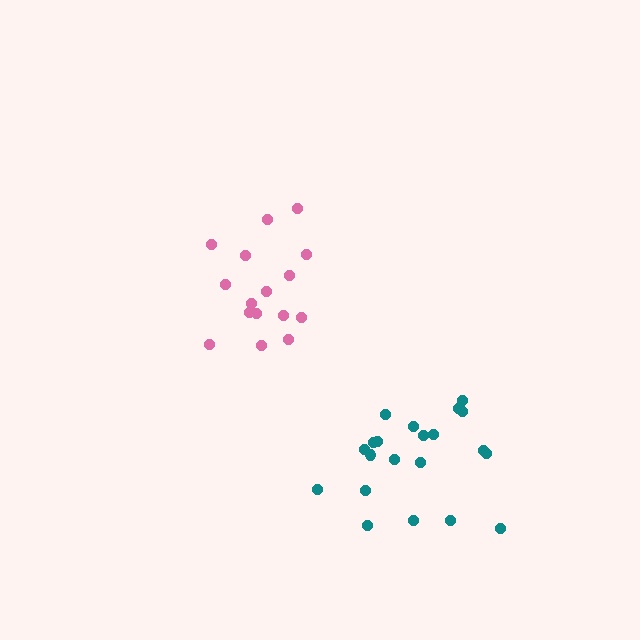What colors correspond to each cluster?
The clusters are colored: pink, teal.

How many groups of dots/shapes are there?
There are 2 groups.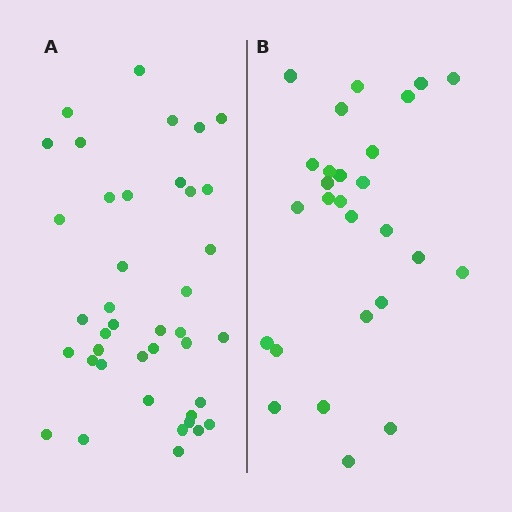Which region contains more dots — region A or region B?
Region A (the left region) has more dots.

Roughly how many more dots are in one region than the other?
Region A has approximately 15 more dots than region B.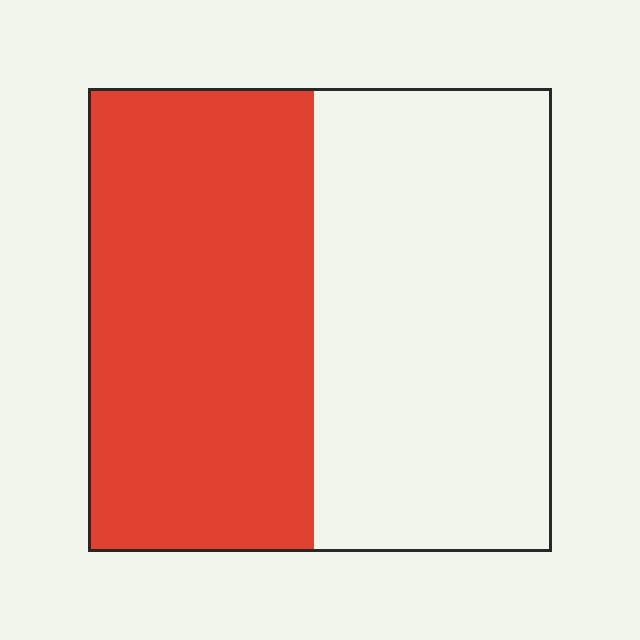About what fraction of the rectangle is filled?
About one half (1/2).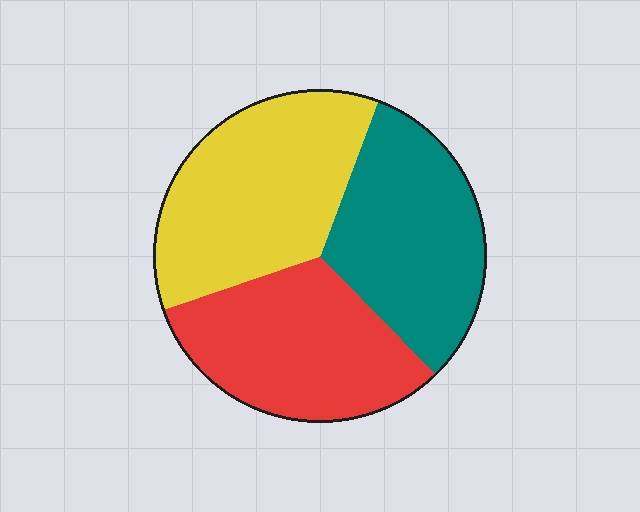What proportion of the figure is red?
Red covers roughly 30% of the figure.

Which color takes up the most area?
Yellow, at roughly 35%.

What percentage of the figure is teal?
Teal covers around 30% of the figure.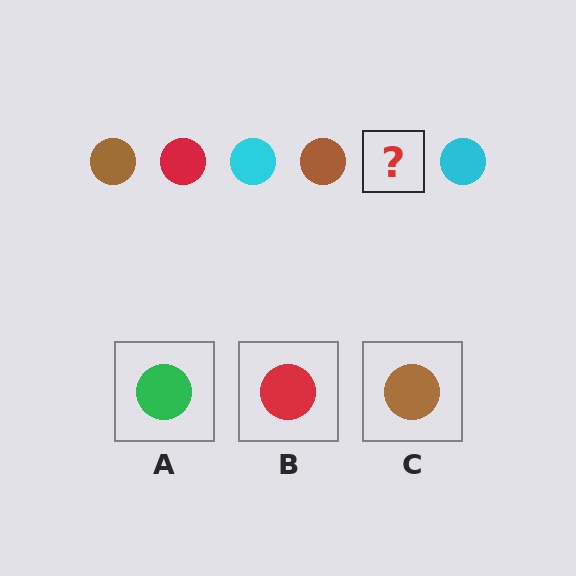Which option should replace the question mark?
Option B.